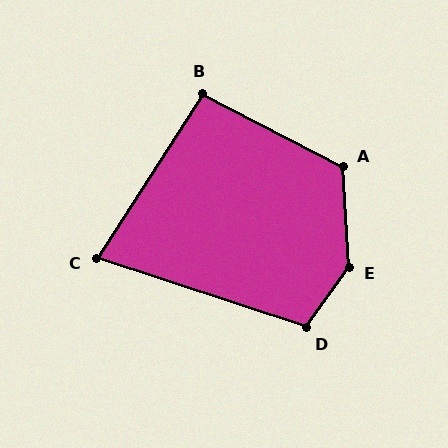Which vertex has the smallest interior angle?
C, at approximately 75 degrees.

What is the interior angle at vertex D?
Approximately 107 degrees (obtuse).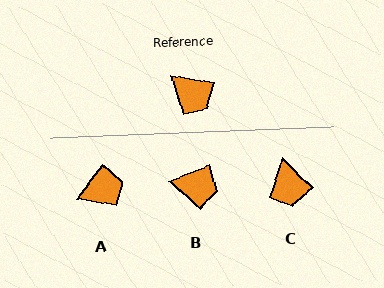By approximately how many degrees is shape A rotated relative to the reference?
Approximately 63 degrees counter-clockwise.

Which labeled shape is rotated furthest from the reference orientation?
A, about 63 degrees away.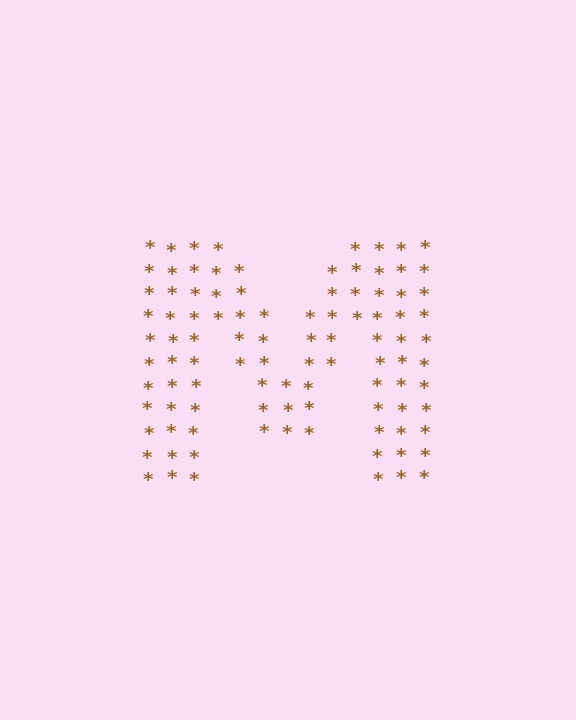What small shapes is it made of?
It is made of small asterisks.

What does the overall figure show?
The overall figure shows the letter M.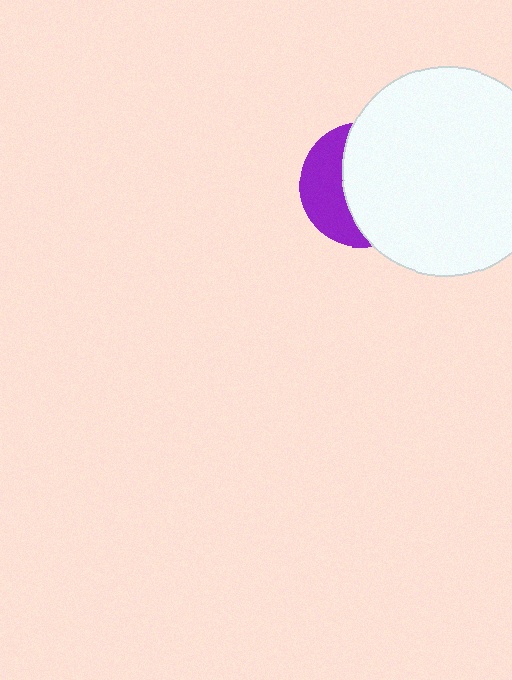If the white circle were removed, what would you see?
You would see the complete purple circle.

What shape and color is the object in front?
The object in front is a white circle.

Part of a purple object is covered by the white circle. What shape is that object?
It is a circle.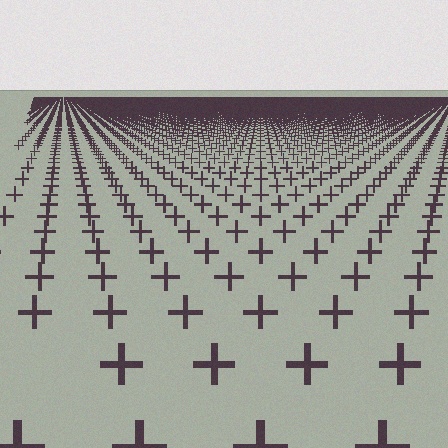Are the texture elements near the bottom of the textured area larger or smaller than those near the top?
Larger. Near the bottom, elements are closer to the viewer and appear at a bigger on-screen size.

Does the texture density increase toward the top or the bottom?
Density increases toward the top.